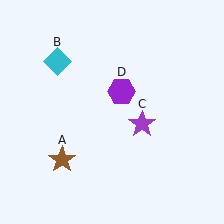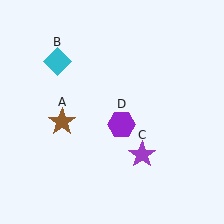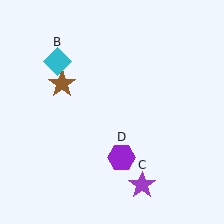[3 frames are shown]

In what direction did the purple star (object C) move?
The purple star (object C) moved down.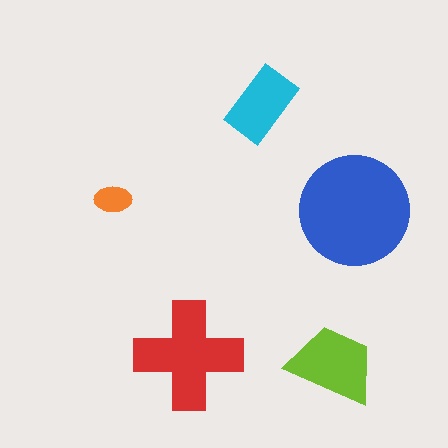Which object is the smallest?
The orange ellipse.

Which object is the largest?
The blue circle.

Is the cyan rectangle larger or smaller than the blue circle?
Smaller.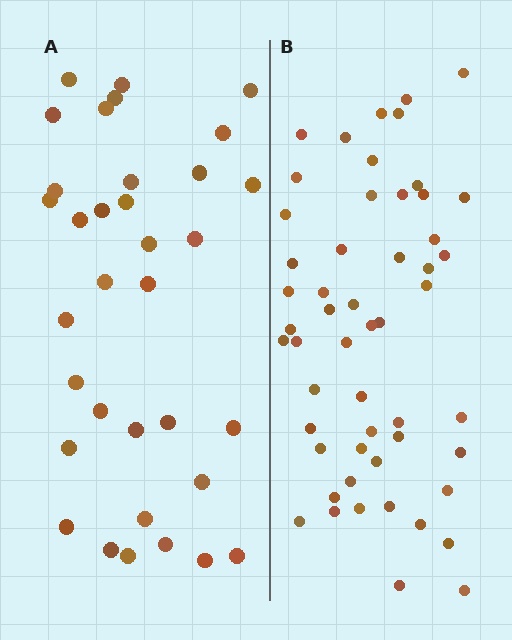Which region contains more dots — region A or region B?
Region B (the right region) has more dots.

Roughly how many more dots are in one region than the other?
Region B has approximately 20 more dots than region A.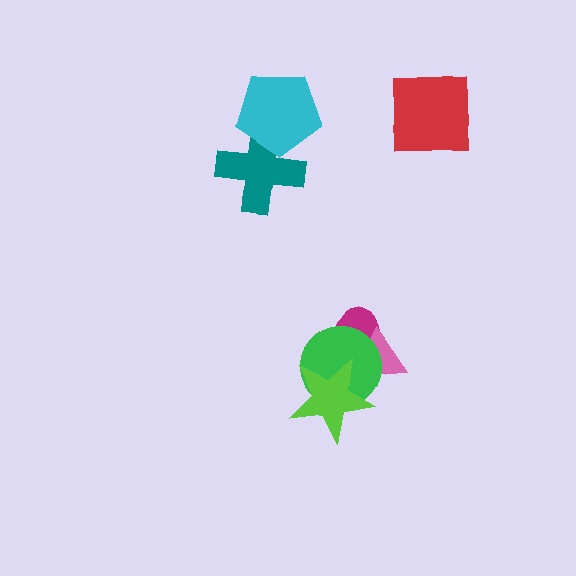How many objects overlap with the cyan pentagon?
1 object overlaps with the cyan pentagon.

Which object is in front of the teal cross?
The cyan pentagon is in front of the teal cross.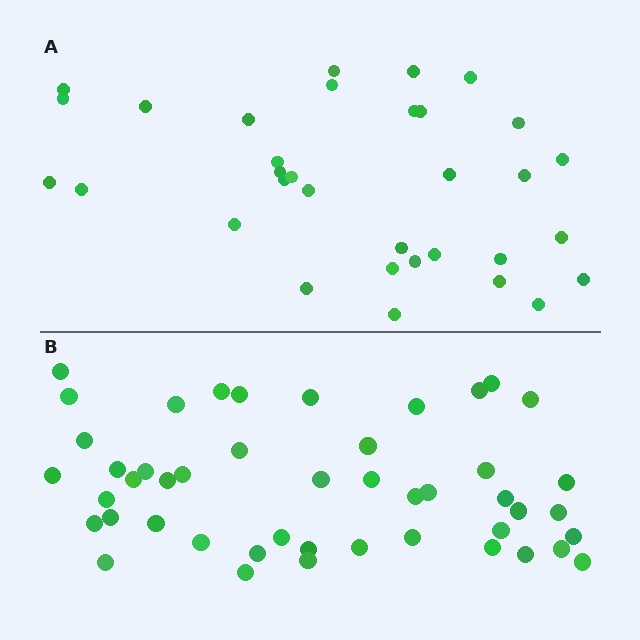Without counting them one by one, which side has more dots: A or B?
Region B (the bottom region) has more dots.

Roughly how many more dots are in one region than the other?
Region B has approximately 15 more dots than region A.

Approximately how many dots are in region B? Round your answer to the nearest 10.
About 50 dots. (The exact count is 47, which rounds to 50.)